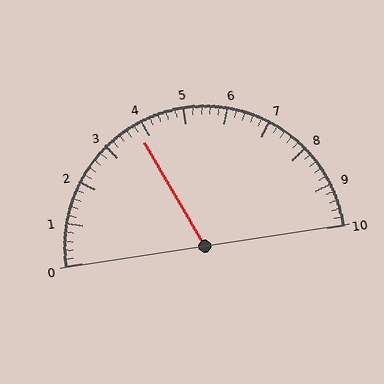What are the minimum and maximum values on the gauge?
The gauge ranges from 0 to 10.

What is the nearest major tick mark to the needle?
The nearest major tick mark is 4.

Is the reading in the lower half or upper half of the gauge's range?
The reading is in the lower half of the range (0 to 10).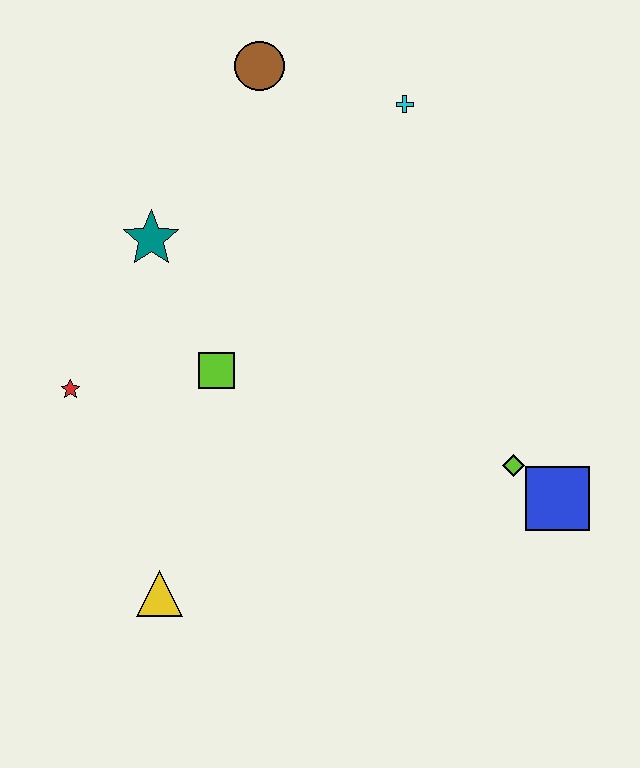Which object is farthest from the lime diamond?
The brown circle is farthest from the lime diamond.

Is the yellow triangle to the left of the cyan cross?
Yes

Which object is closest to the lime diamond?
The blue square is closest to the lime diamond.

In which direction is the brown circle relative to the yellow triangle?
The brown circle is above the yellow triangle.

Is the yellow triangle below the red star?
Yes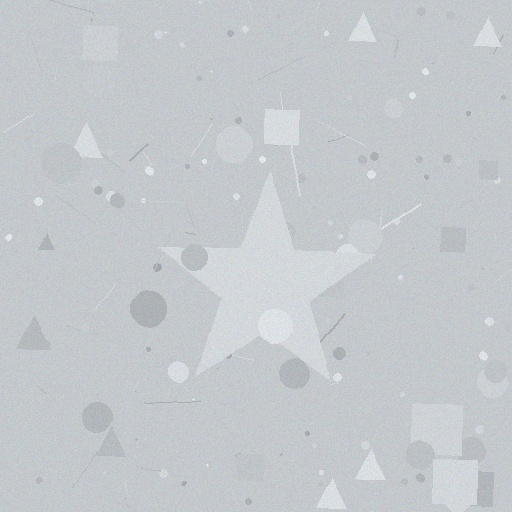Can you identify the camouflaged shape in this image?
The camouflaged shape is a star.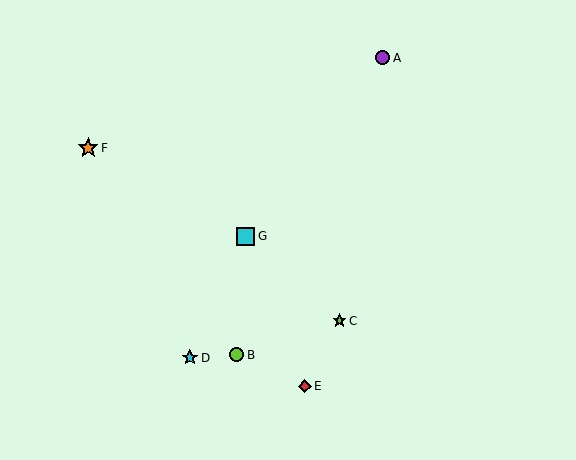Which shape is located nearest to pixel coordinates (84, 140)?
The orange star (labeled F) at (88, 148) is nearest to that location.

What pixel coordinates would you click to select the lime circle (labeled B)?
Click at (237, 355) to select the lime circle B.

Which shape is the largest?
The orange star (labeled F) is the largest.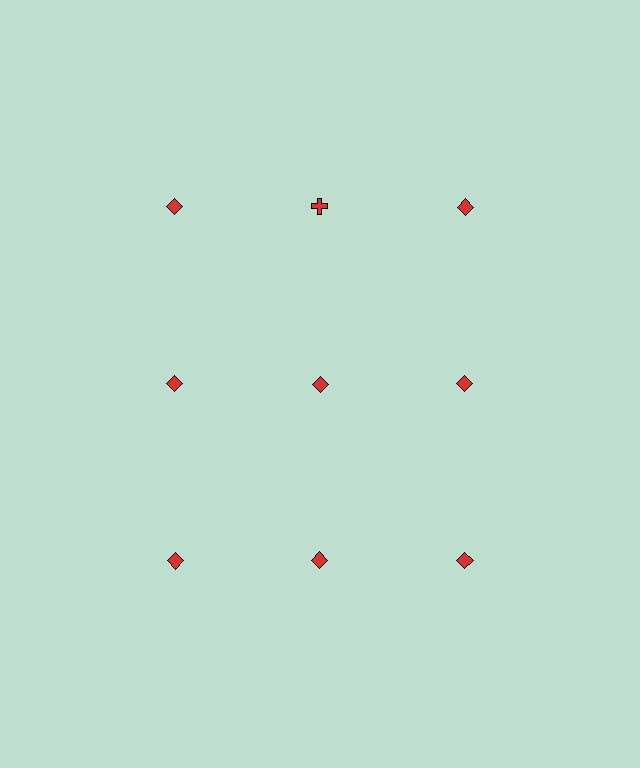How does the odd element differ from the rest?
It has a different shape: cross instead of diamond.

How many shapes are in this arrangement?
There are 9 shapes arranged in a grid pattern.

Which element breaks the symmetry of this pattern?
The red cross in the top row, second from left column breaks the symmetry. All other shapes are red diamonds.